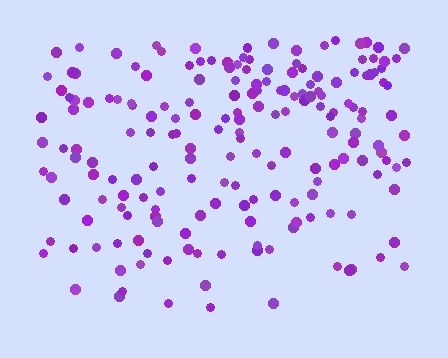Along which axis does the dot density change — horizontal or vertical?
Vertical.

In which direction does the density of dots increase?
From bottom to top, with the top side densest.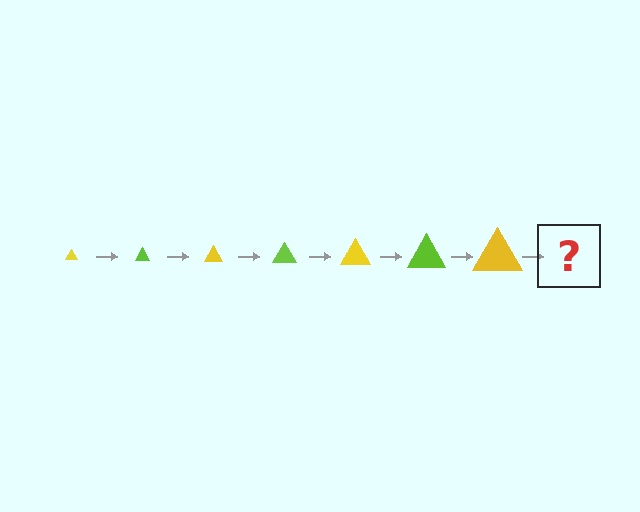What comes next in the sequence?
The next element should be a lime triangle, larger than the previous one.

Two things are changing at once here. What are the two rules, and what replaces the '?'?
The two rules are that the triangle grows larger each step and the color cycles through yellow and lime. The '?' should be a lime triangle, larger than the previous one.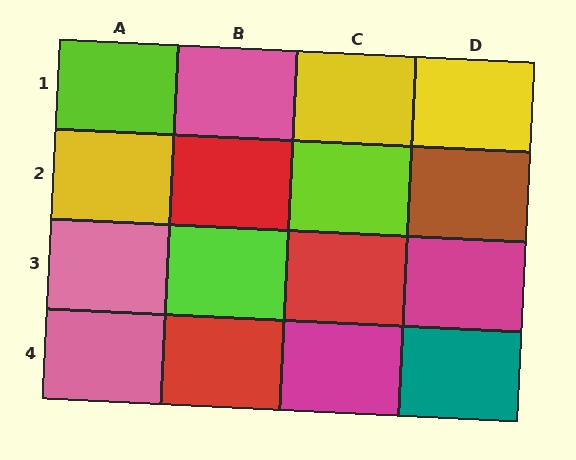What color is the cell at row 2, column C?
Lime.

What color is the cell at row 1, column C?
Yellow.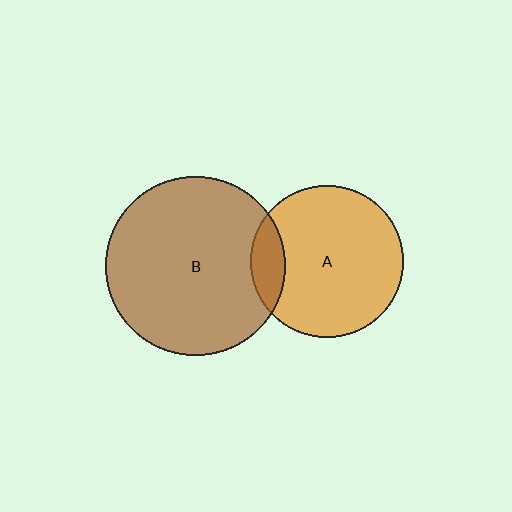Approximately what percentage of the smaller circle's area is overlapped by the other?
Approximately 15%.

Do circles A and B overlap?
Yes.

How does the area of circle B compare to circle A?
Approximately 1.4 times.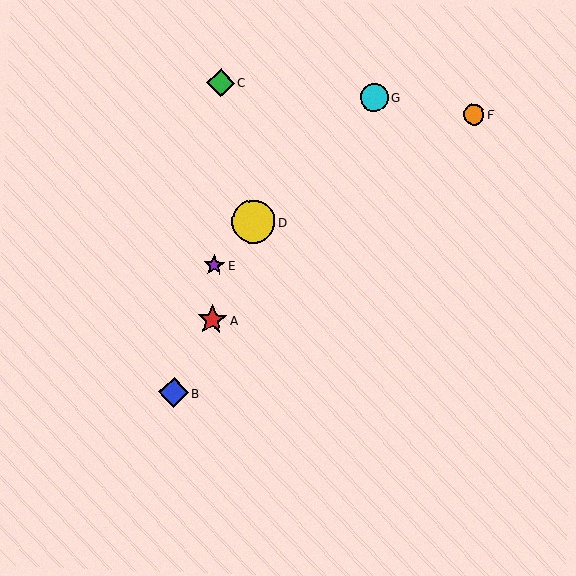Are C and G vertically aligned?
No, C is at x≈221 and G is at x≈374.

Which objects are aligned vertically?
Objects A, C, E are aligned vertically.